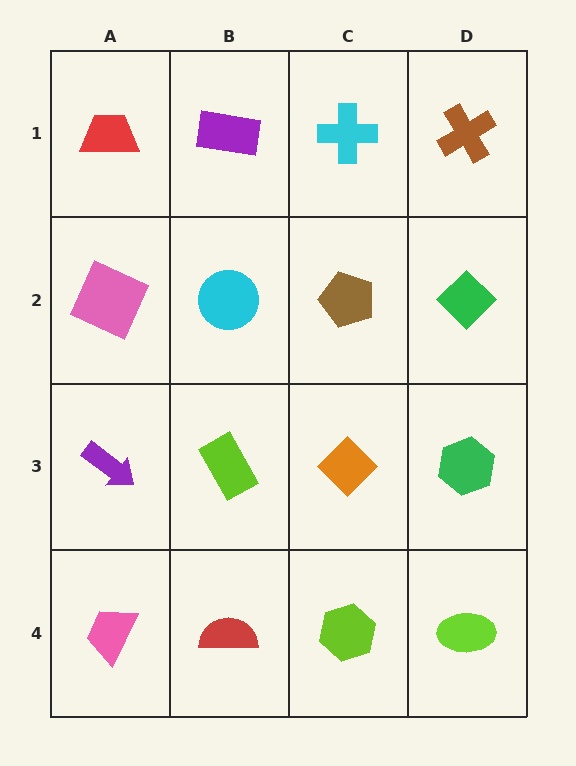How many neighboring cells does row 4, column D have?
2.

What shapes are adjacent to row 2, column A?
A red trapezoid (row 1, column A), a purple arrow (row 3, column A), a cyan circle (row 2, column B).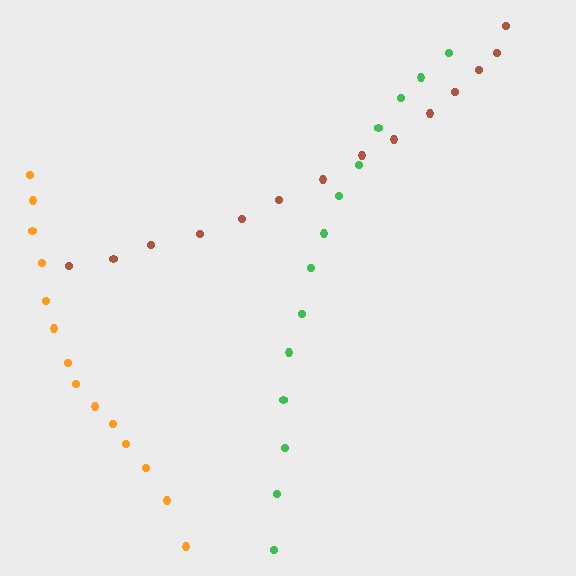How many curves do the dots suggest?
There are 3 distinct paths.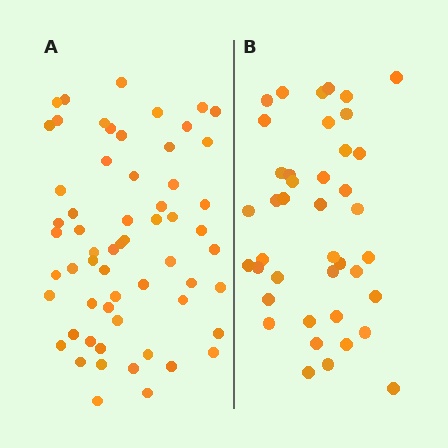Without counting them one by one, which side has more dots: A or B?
Region A (the left region) has more dots.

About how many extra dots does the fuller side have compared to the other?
Region A has approximately 20 more dots than region B.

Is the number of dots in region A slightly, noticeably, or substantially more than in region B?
Region A has substantially more. The ratio is roughly 1.5 to 1.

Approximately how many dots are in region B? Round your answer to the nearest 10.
About 40 dots. (The exact count is 41, which rounds to 40.)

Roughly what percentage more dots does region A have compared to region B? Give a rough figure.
About 45% more.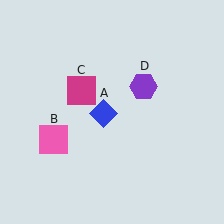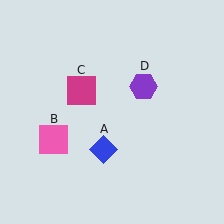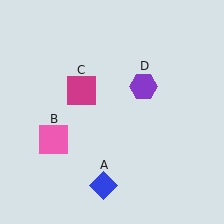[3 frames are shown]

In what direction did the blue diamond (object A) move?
The blue diamond (object A) moved down.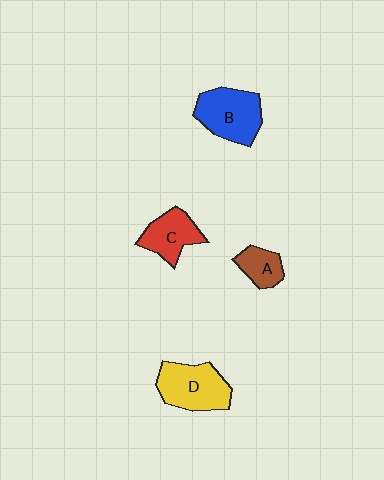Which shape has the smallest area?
Shape A (brown).